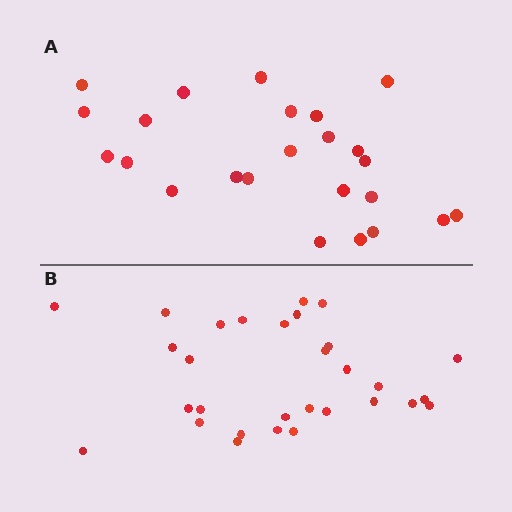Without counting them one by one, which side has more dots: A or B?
Region B (the bottom region) has more dots.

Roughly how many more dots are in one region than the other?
Region B has about 6 more dots than region A.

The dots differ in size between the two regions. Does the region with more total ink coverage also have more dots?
No. Region A has more total ink coverage because its dots are larger, but region B actually contains more individual dots. Total area can be misleading — the number of items is what matters here.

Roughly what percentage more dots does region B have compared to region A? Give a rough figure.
About 25% more.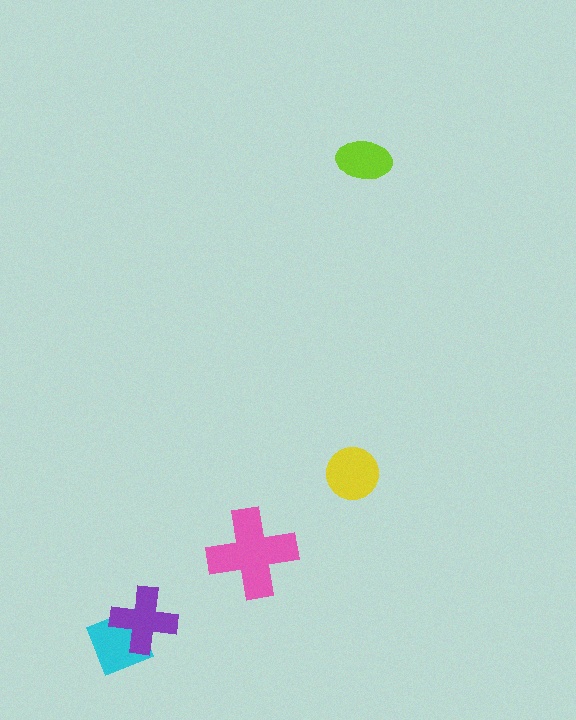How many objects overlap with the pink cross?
0 objects overlap with the pink cross.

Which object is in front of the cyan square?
The purple cross is in front of the cyan square.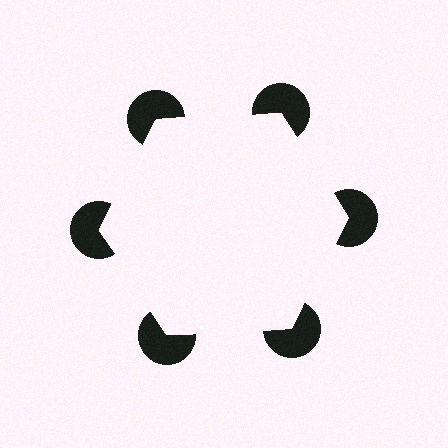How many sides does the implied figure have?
6 sides.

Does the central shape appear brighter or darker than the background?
It typically appears slightly brighter than the background, even though no actual brightness change is drawn.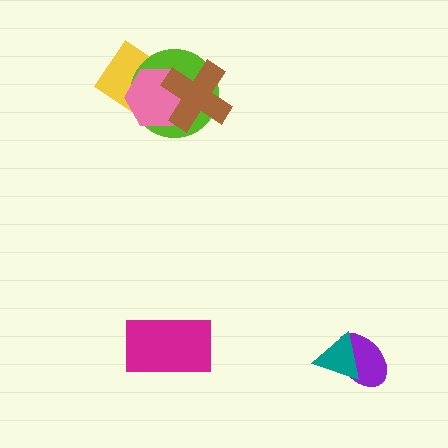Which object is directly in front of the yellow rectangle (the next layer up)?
The lime circle is directly in front of the yellow rectangle.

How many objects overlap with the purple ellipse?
1 object overlaps with the purple ellipse.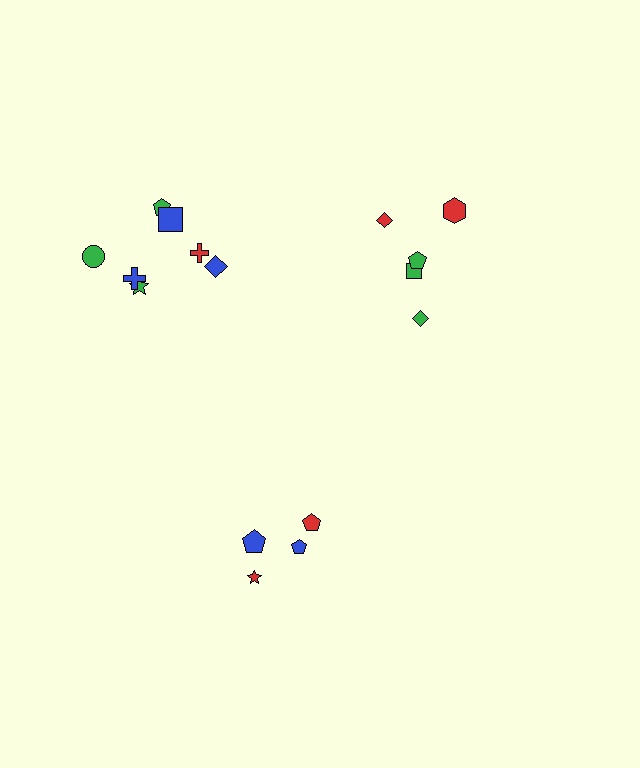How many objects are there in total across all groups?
There are 17 objects.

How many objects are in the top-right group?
There are 5 objects.